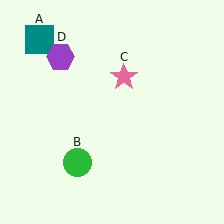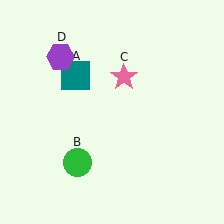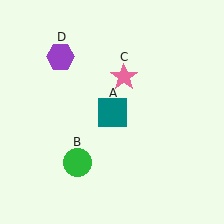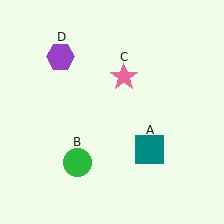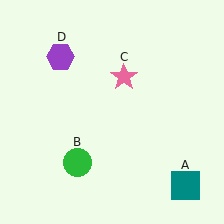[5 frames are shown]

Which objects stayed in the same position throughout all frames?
Green circle (object B) and pink star (object C) and purple hexagon (object D) remained stationary.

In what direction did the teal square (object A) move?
The teal square (object A) moved down and to the right.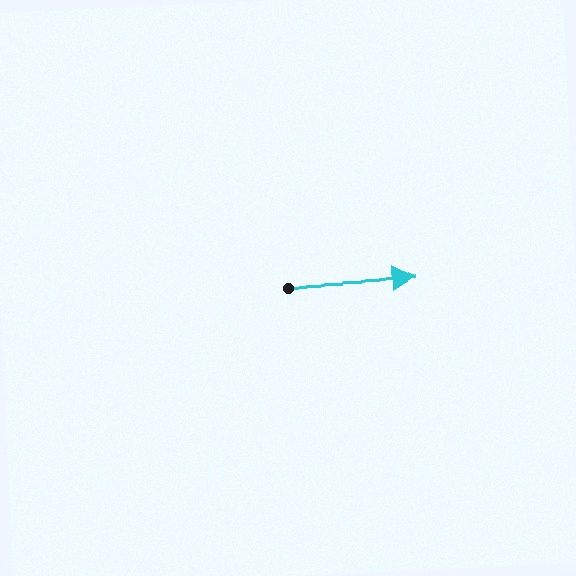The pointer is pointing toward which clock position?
Roughly 3 o'clock.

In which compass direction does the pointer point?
East.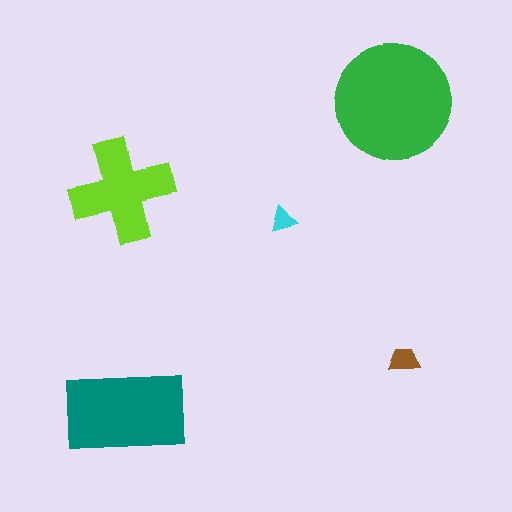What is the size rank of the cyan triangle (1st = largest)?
5th.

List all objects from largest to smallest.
The green circle, the teal rectangle, the lime cross, the brown trapezoid, the cyan triangle.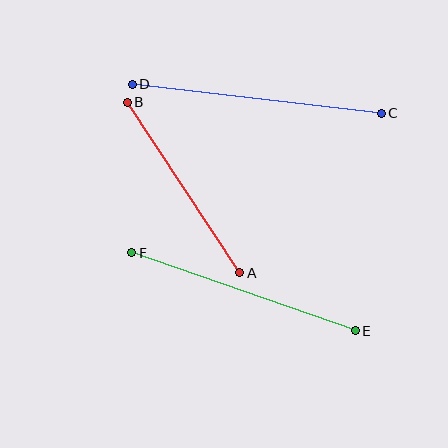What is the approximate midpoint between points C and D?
The midpoint is at approximately (257, 99) pixels.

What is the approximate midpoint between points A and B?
The midpoint is at approximately (184, 188) pixels.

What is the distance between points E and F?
The distance is approximately 237 pixels.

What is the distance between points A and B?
The distance is approximately 204 pixels.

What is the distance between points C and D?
The distance is approximately 251 pixels.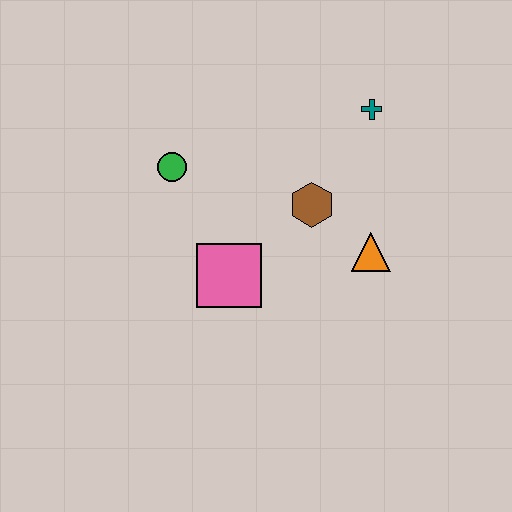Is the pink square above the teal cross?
No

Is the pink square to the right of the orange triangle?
No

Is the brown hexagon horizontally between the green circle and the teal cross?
Yes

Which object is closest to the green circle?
The pink square is closest to the green circle.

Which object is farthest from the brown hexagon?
The green circle is farthest from the brown hexagon.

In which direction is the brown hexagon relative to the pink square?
The brown hexagon is to the right of the pink square.